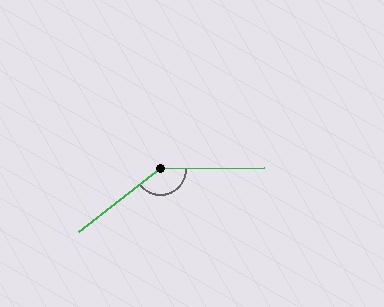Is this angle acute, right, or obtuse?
It is obtuse.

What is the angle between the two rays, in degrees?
Approximately 143 degrees.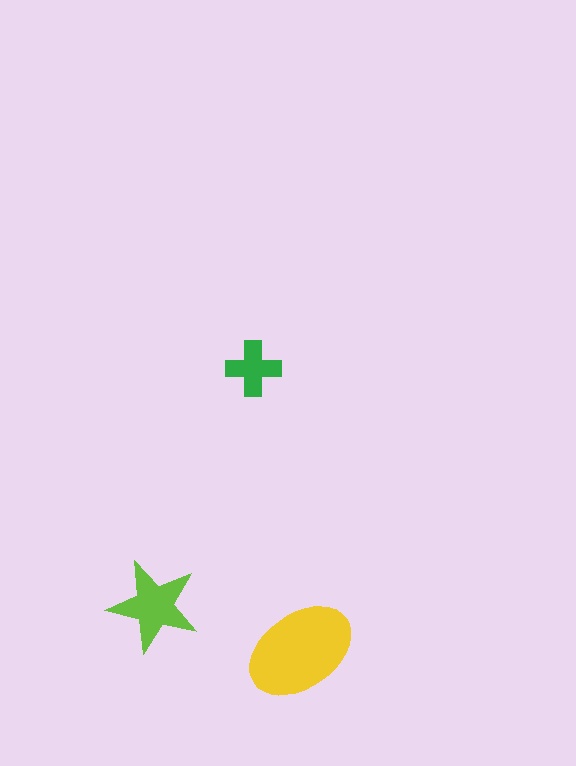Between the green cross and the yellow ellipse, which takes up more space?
The yellow ellipse.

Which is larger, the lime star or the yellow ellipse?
The yellow ellipse.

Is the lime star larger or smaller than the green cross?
Larger.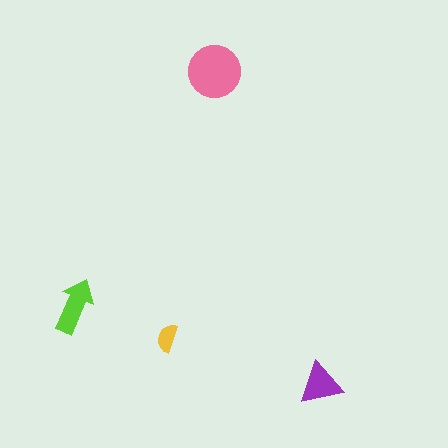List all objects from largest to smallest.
The pink circle, the lime arrow, the purple triangle, the yellow semicircle.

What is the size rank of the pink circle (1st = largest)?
1st.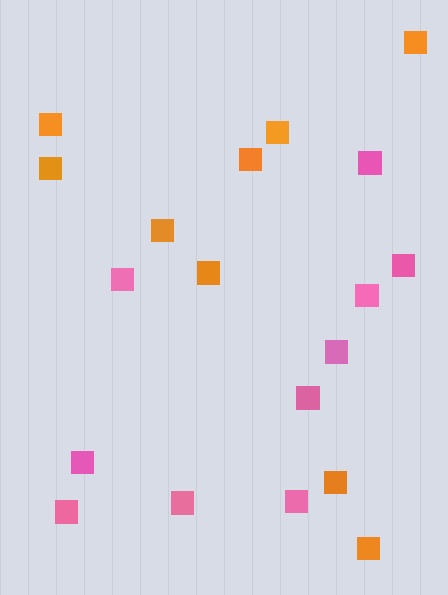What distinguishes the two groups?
There are 2 groups: one group of pink squares (10) and one group of orange squares (9).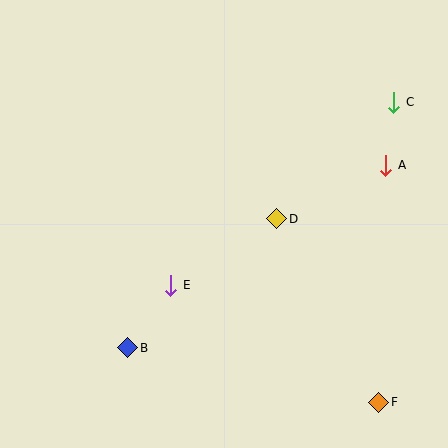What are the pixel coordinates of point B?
Point B is at (128, 348).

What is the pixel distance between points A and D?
The distance between A and D is 121 pixels.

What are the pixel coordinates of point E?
Point E is at (171, 285).